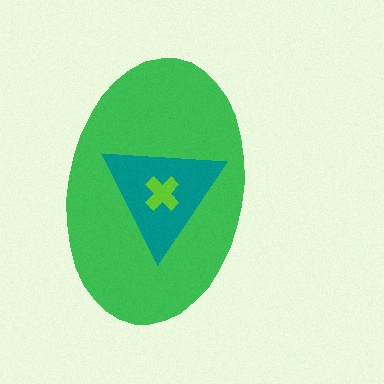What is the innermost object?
The lime cross.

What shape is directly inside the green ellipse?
The teal triangle.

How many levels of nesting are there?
3.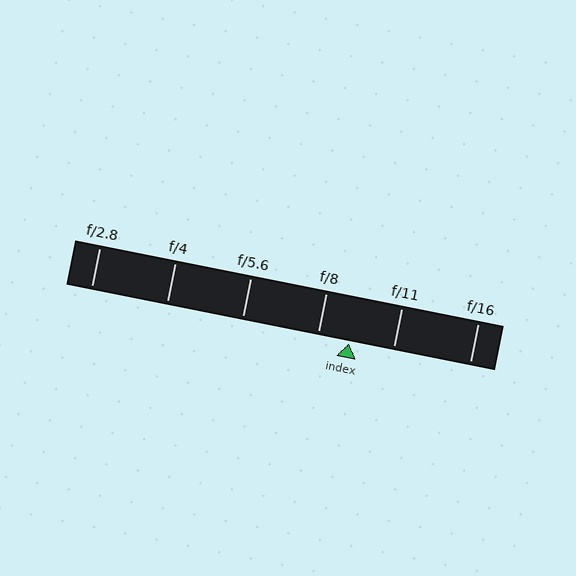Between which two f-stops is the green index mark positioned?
The index mark is between f/8 and f/11.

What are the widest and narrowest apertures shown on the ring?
The widest aperture shown is f/2.8 and the narrowest is f/16.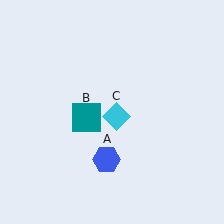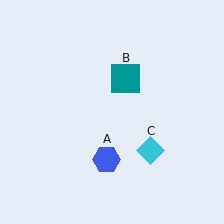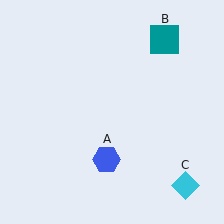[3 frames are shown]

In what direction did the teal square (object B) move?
The teal square (object B) moved up and to the right.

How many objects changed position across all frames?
2 objects changed position: teal square (object B), cyan diamond (object C).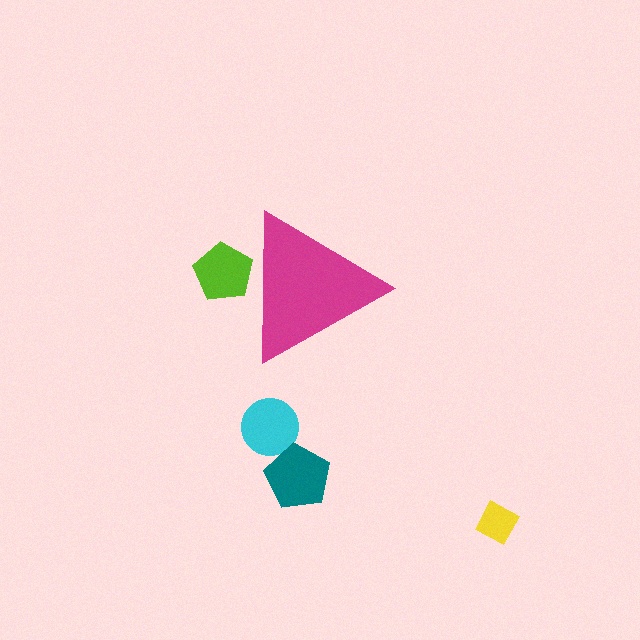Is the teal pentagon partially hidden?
No, the teal pentagon is fully visible.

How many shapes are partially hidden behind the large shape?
1 shape is partially hidden.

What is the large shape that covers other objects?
A magenta triangle.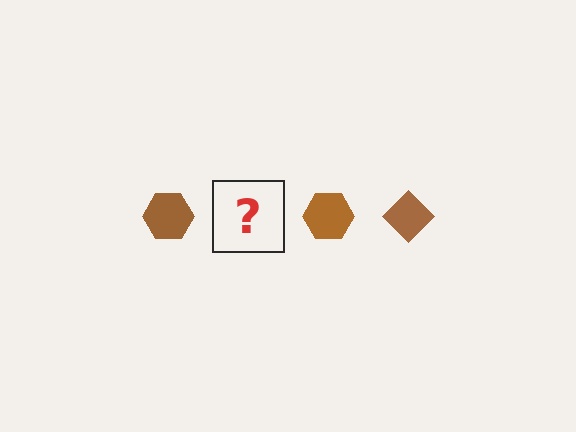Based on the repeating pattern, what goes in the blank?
The blank should be a brown diamond.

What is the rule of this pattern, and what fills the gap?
The rule is that the pattern cycles through hexagon, diamond shapes in brown. The gap should be filled with a brown diamond.